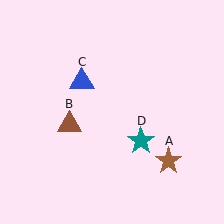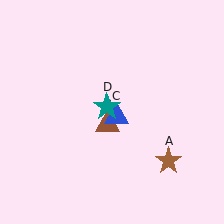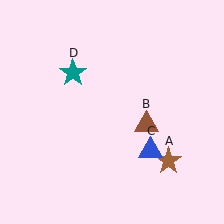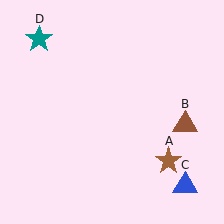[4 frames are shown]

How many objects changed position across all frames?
3 objects changed position: brown triangle (object B), blue triangle (object C), teal star (object D).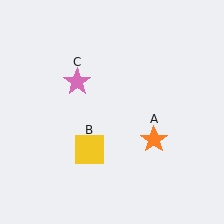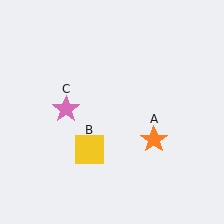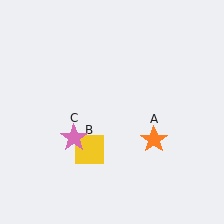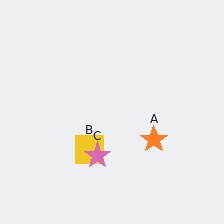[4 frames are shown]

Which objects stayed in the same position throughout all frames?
Orange star (object A) and yellow square (object B) remained stationary.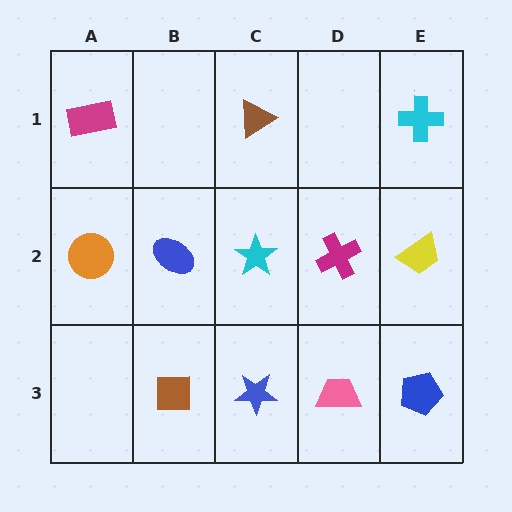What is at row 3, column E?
A blue pentagon.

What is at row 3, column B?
A brown square.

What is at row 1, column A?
A magenta rectangle.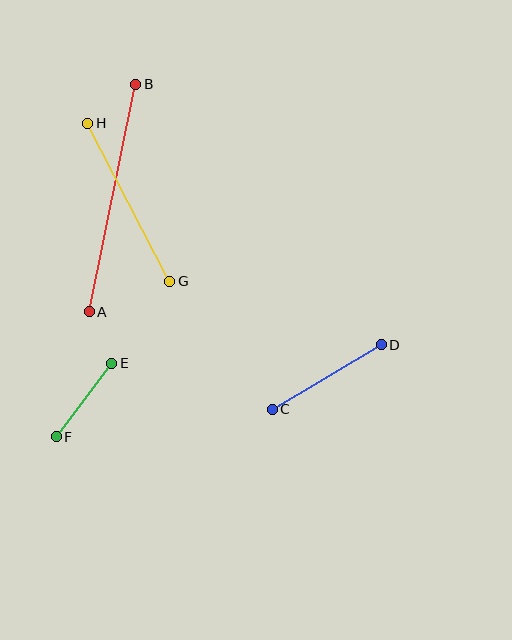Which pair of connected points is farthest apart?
Points A and B are farthest apart.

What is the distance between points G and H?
The distance is approximately 178 pixels.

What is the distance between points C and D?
The distance is approximately 126 pixels.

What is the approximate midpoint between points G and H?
The midpoint is at approximately (129, 202) pixels.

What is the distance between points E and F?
The distance is approximately 92 pixels.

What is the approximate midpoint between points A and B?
The midpoint is at approximately (112, 198) pixels.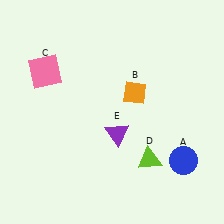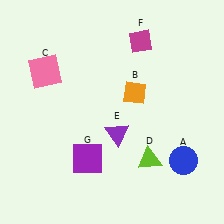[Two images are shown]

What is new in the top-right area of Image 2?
A magenta diamond (F) was added in the top-right area of Image 2.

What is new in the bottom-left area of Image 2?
A purple square (G) was added in the bottom-left area of Image 2.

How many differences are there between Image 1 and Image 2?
There are 2 differences between the two images.